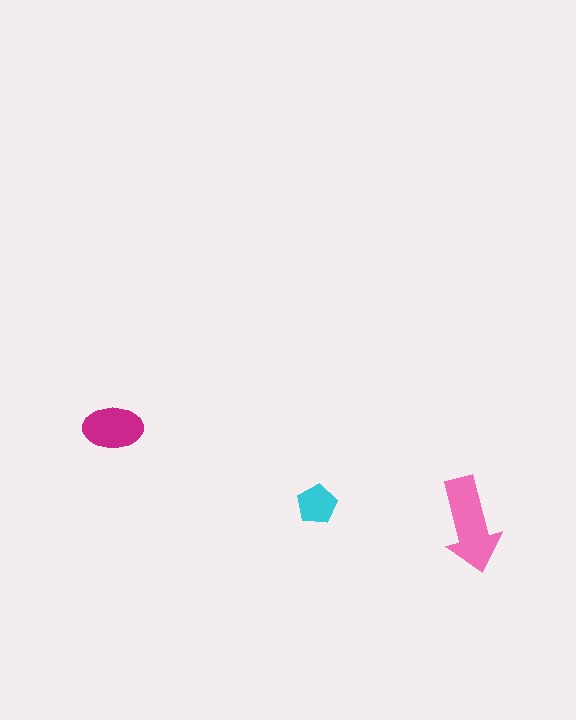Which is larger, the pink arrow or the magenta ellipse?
The pink arrow.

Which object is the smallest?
The cyan pentagon.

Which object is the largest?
The pink arrow.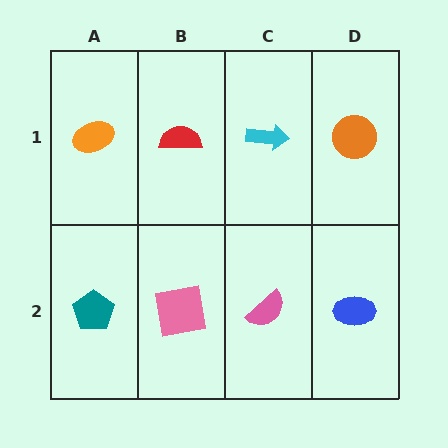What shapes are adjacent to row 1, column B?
A pink square (row 2, column B), an orange ellipse (row 1, column A), a cyan arrow (row 1, column C).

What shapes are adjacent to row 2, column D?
An orange circle (row 1, column D), a pink semicircle (row 2, column C).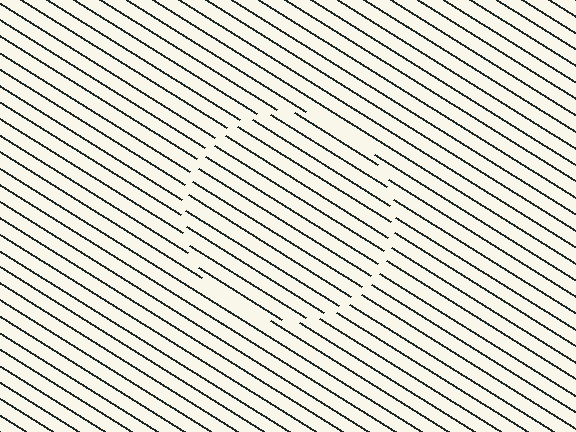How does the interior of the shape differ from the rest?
The interior of the shape contains the same grating, shifted by half a period — the contour is defined by the phase discontinuity where line-ends from the inner and outer gratings abut.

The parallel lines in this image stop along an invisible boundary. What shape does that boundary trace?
An illusory circle. The interior of the shape contains the same grating, shifted by half a period — the contour is defined by the phase discontinuity where line-ends from the inner and outer gratings abut.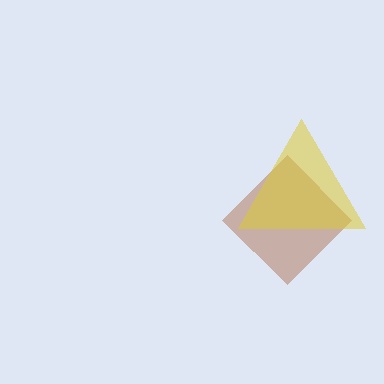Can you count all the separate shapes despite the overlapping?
Yes, there are 2 separate shapes.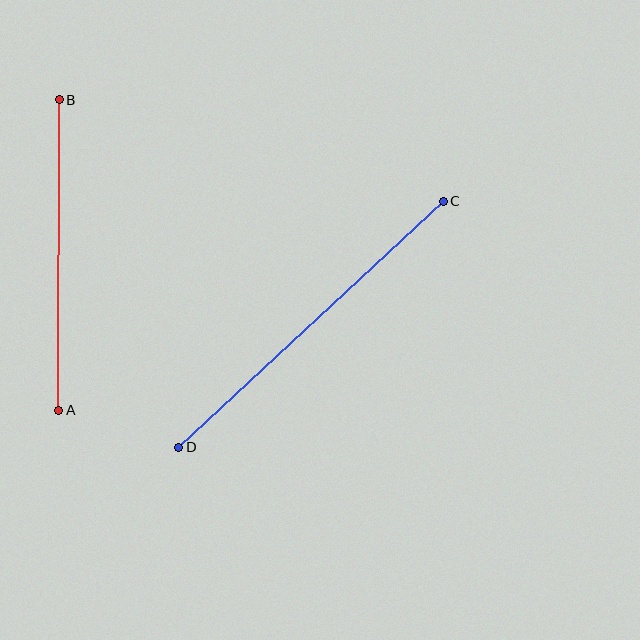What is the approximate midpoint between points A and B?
The midpoint is at approximately (59, 255) pixels.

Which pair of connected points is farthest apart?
Points C and D are farthest apart.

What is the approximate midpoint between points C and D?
The midpoint is at approximately (311, 324) pixels.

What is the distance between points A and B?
The distance is approximately 310 pixels.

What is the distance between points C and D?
The distance is approximately 361 pixels.